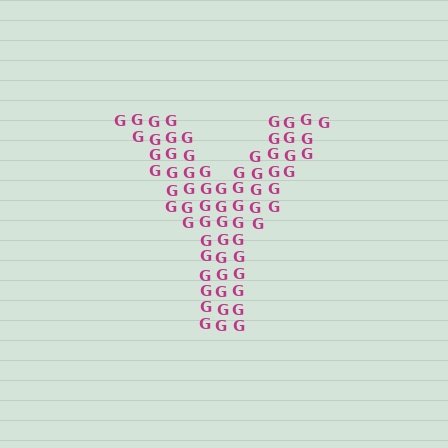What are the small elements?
The small elements are letter G's.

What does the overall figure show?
The overall figure shows the letter Y.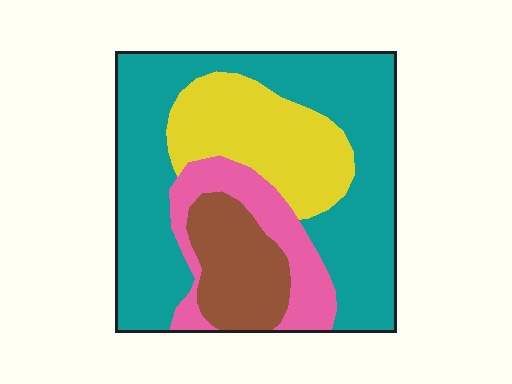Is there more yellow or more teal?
Teal.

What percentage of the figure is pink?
Pink takes up less than a quarter of the figure.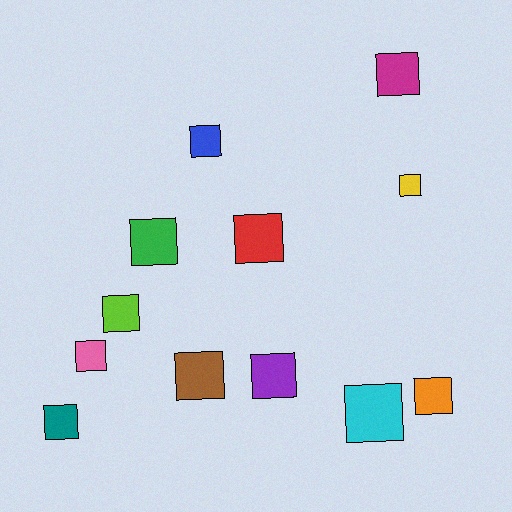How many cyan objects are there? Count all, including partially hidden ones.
There is 1 cyan object.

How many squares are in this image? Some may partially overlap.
There are 12 squares.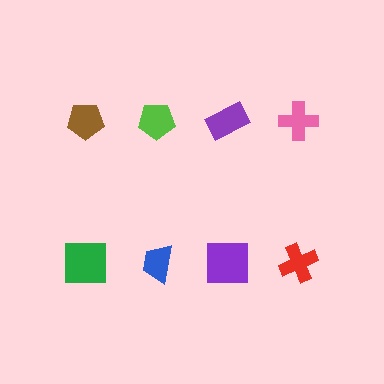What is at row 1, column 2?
A lime pentagon.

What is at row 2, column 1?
A green square.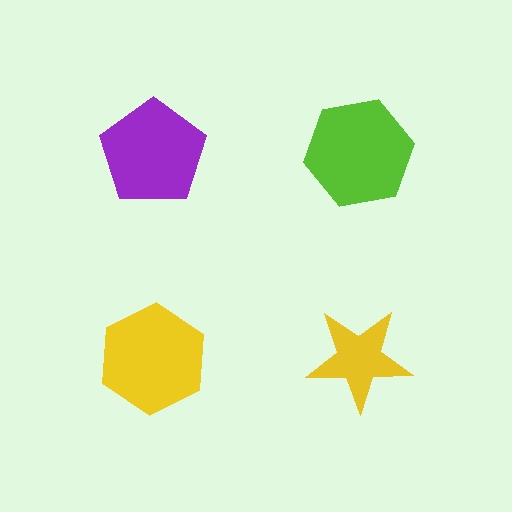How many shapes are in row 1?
2 shapes.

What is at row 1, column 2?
A lime hexagon.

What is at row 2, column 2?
A yellow star.